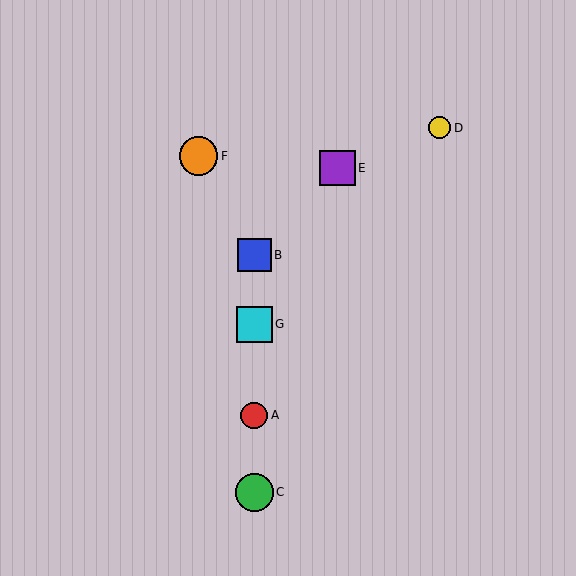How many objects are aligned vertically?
4 objects (A, B, C, G) are aligned vertically.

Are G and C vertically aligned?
Yes, both are at x≈254.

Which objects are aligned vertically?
Objects A, B, C, G are aligned vertically.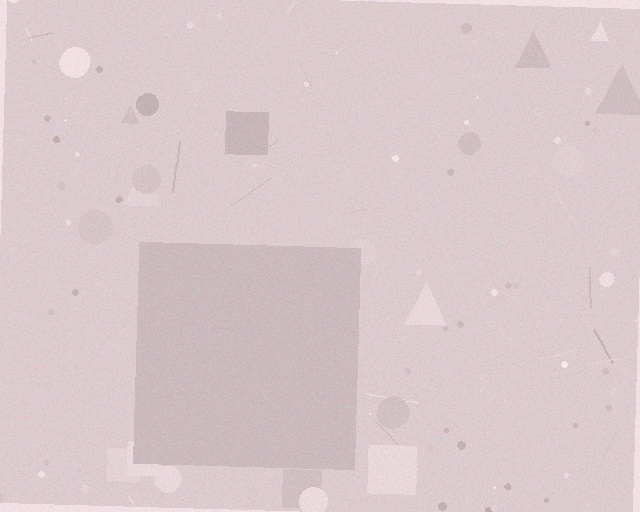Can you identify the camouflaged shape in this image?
The camouflaged shape is a square.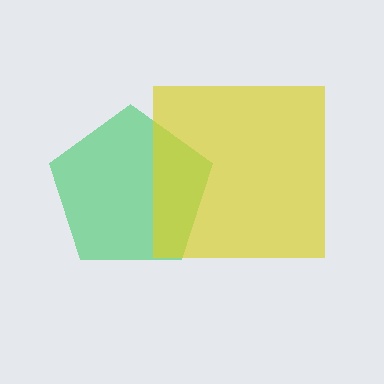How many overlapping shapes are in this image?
There are 2 overlapping shapes in the image.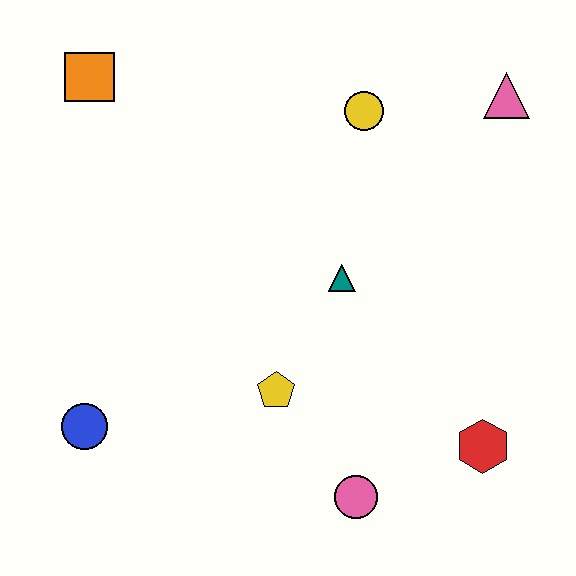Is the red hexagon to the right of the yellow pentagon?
Yes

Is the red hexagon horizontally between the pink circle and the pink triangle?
Yes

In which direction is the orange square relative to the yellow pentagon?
The orange square is above the yellow pentagon.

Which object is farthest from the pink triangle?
The blue circle is farthest from the pink triangle.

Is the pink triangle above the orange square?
No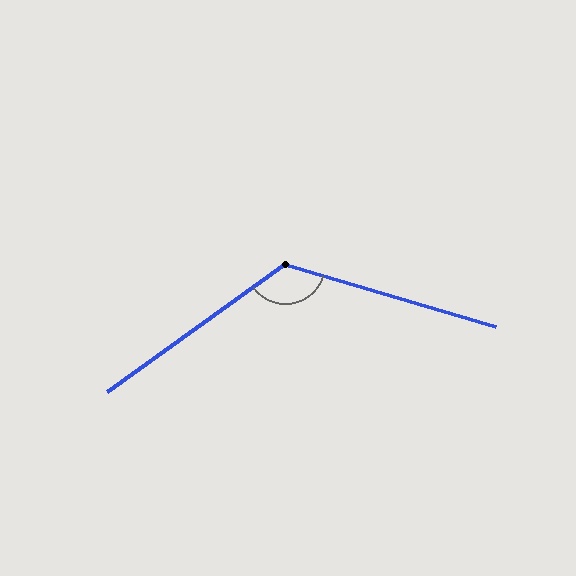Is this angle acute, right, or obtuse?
It is obtuse.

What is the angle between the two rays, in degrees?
Approximately 128 degrees.